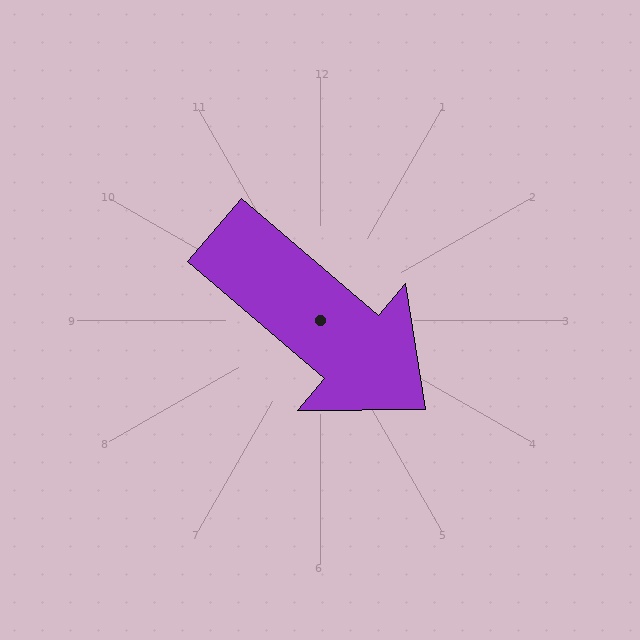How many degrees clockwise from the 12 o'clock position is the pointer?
Approximately 130 degrees.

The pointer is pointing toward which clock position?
Roughly 4 o'clock.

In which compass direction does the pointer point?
Southeast.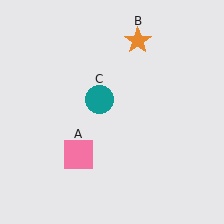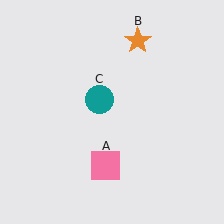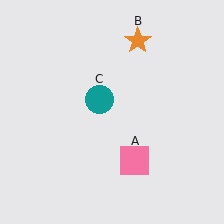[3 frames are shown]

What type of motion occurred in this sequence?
The pink square (object A) rotated counterclockwise around the center of the scene.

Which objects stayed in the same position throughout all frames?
Orange star (object B) and teal circle (object C) remained stationary.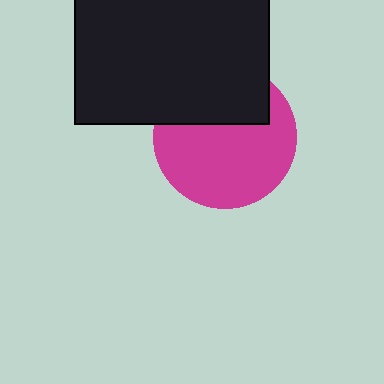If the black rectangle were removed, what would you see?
You would see the complete magenta circle.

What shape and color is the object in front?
The object in front is a black rectangle.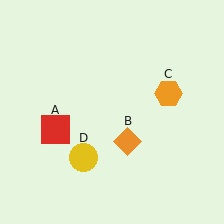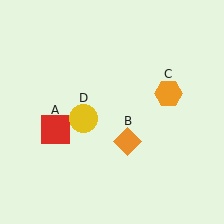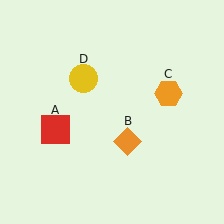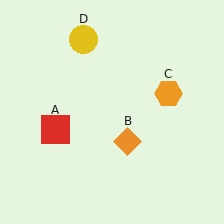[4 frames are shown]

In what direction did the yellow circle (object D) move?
The yellow circle (object D) moved up.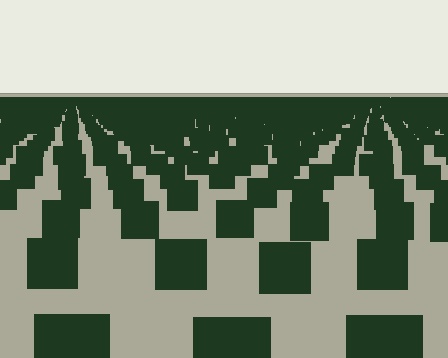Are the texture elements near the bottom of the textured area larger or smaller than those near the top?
Larger. Near the bottom, elements are closer to the viewer and appear at a bigger on-screen size.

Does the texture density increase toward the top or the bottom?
Density increases toward the top.